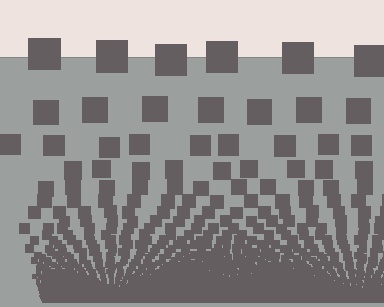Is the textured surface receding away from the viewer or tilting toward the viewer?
The surface appears to tilt toward the viewer. Texture elements get larger and sparser toward the top.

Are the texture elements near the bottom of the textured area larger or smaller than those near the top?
Smaller. The gradient is inverted — elements near the bottom are smaller and denser.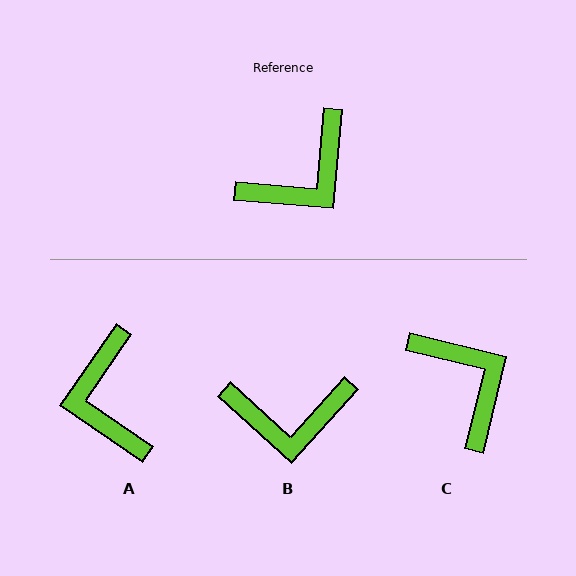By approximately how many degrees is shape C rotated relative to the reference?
Approximately 81 degrees counter-clockwise.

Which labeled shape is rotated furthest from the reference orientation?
A, about 119 degrees away.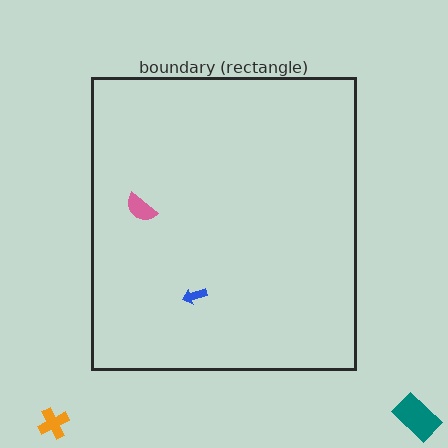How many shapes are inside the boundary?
2 inside, 2 outside.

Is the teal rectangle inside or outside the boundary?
Outside.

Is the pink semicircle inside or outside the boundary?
Inside.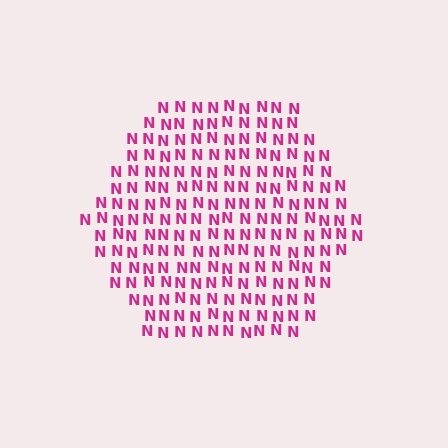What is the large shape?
The large shape is a hexagon.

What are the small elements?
The small elements are letter N's.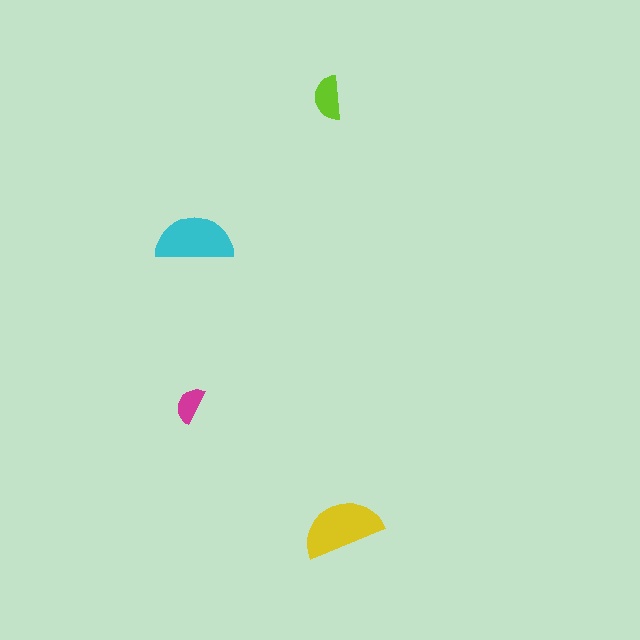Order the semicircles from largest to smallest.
the yellow one, the cyan one, the lime one, the magenta one.